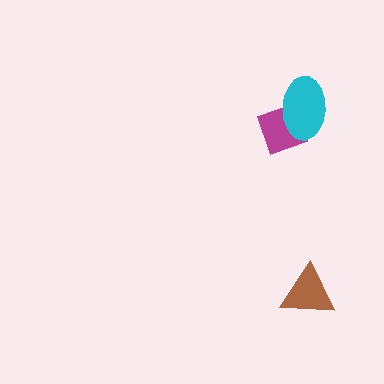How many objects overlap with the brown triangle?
0 objects overlap with the brown triangle.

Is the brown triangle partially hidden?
No, no other shape covers it.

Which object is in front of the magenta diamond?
The cyan ellipse is in front of the magenta diamond.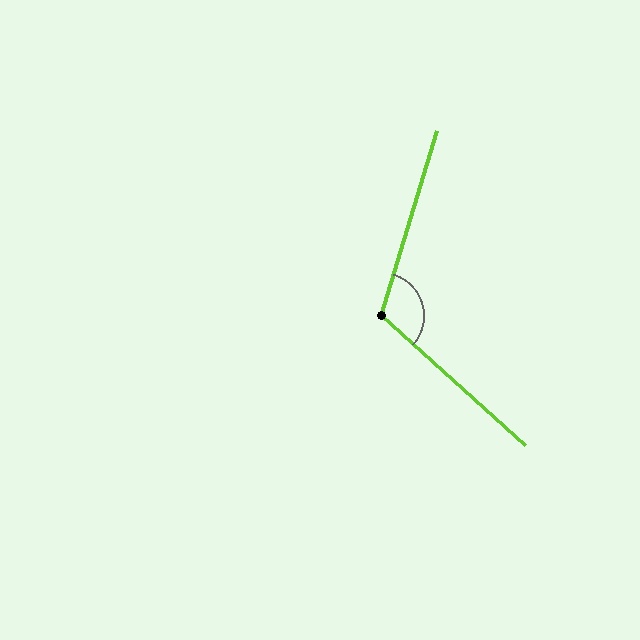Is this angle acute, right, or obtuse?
It is obtuse.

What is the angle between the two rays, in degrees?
Approximately 115 degrees.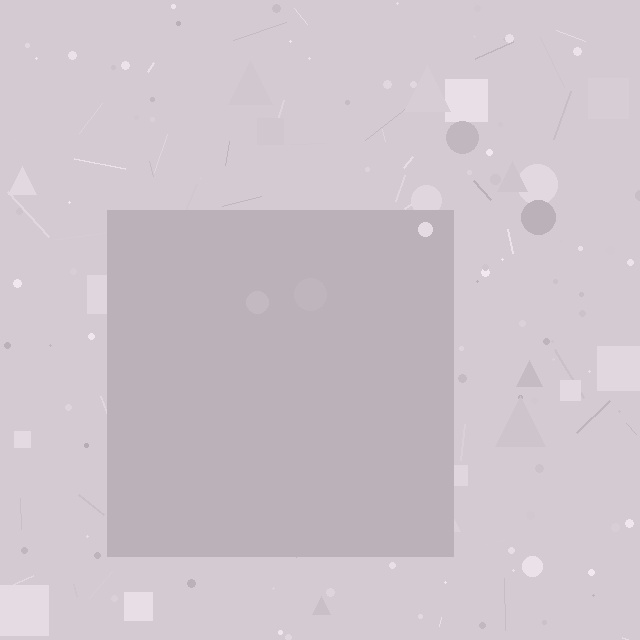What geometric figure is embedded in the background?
A square is embedded in the background.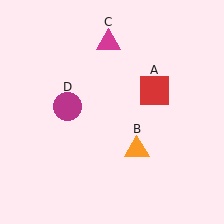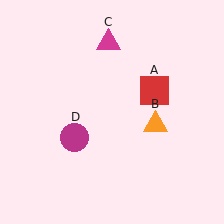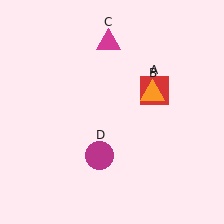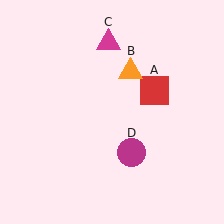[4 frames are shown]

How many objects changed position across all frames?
2 objects changed position: orange triangle (object B), magenta circle (object D).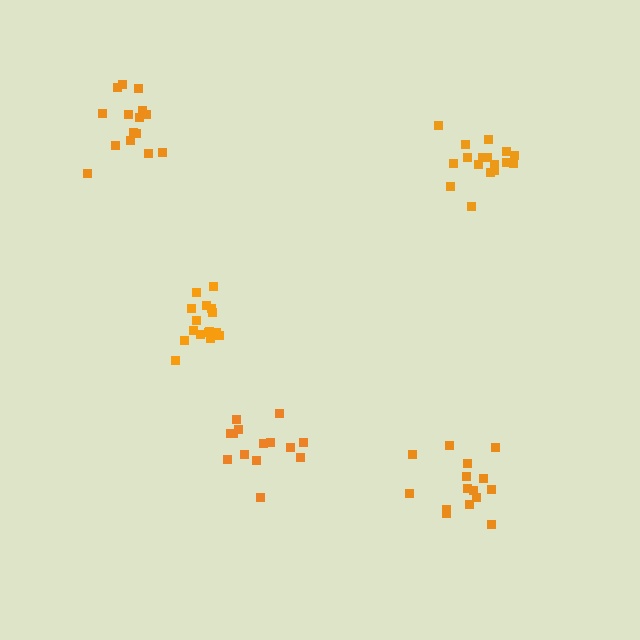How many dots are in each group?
Group 1: 14 dots, Group 2: 16 dots, Group 3: 17 dots, Group 4: 15 dots, Group 5: 15 dots (77 total).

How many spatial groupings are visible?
There are 5 spatial groupings.